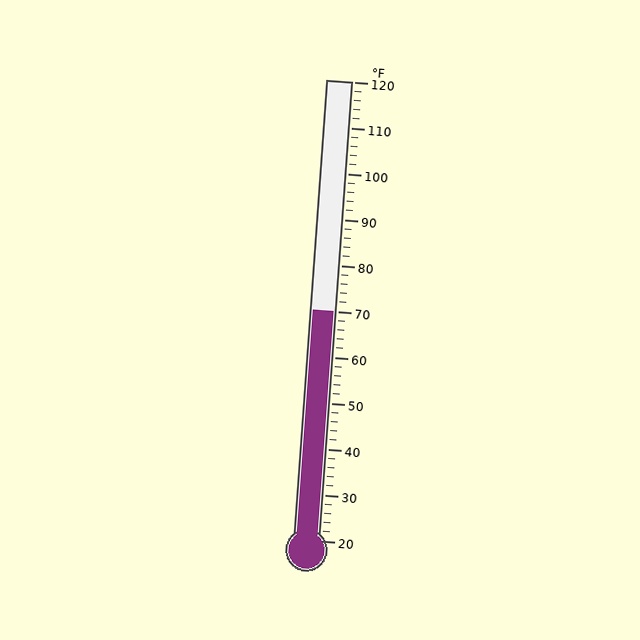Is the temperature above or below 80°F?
The temperature is below 80°F.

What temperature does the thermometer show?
The thermometer shows approximately 70°F.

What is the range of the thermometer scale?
The thermometer scale ranges from 20°F to 120°F.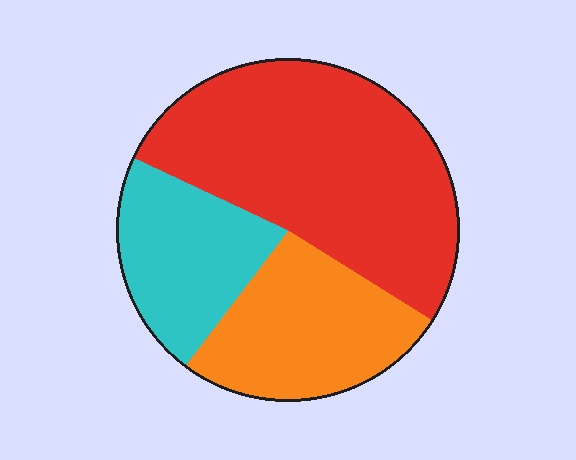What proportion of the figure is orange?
Orange covers 26% of the figure.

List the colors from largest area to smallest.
From largest to smallest: red, orange, cyan.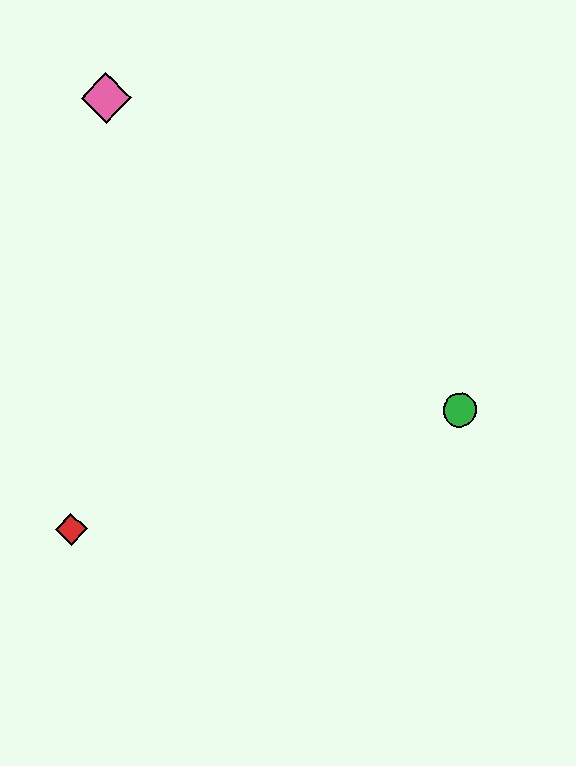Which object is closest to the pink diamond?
The red diamond is closest to the pink diamond.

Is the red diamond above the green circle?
No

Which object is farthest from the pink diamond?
The green circle is farthest from the pink diamond.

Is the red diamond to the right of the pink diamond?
No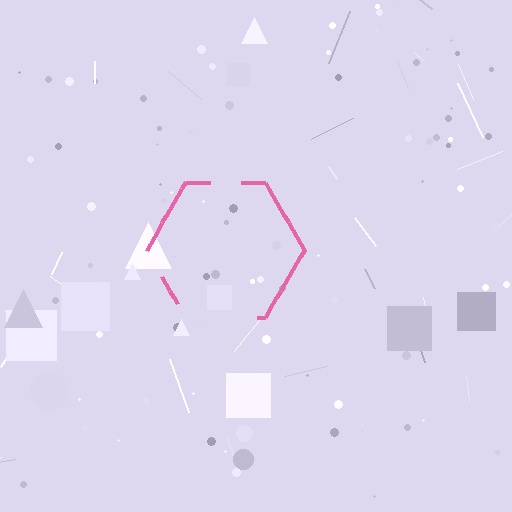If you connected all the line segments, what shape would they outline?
They would outline a hexagon.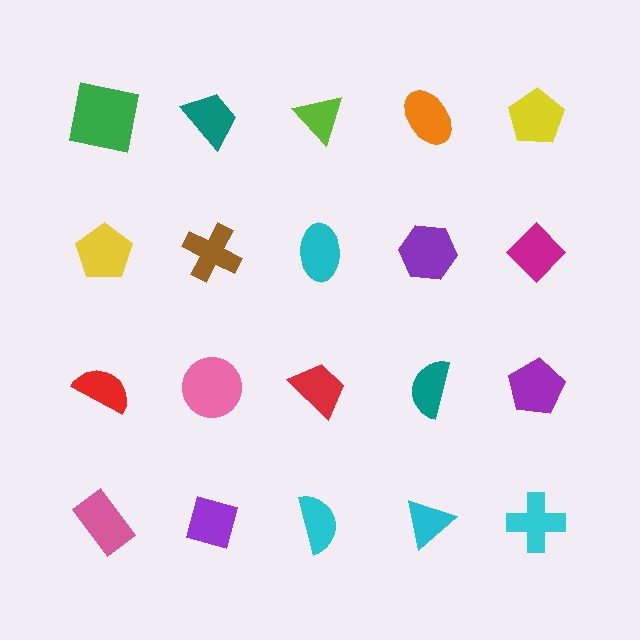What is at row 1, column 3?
A lime triangle.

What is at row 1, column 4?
An orange ellipse.